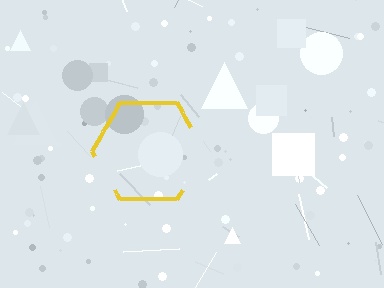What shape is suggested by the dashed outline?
The dashed outline suggests a hexagon.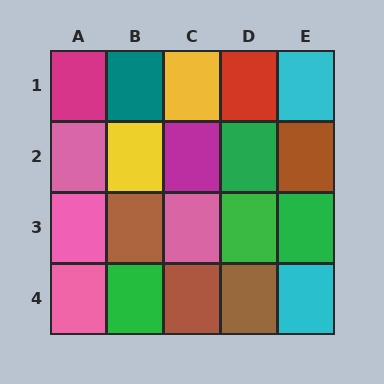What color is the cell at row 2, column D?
Green.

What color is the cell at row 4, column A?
Pink.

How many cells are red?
1 cell is red.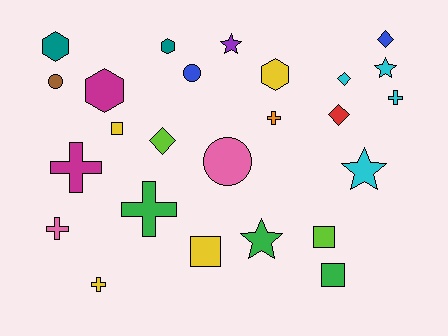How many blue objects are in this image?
There are 2 blue objects.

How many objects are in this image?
There are 25 objects.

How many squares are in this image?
There are 4 squares.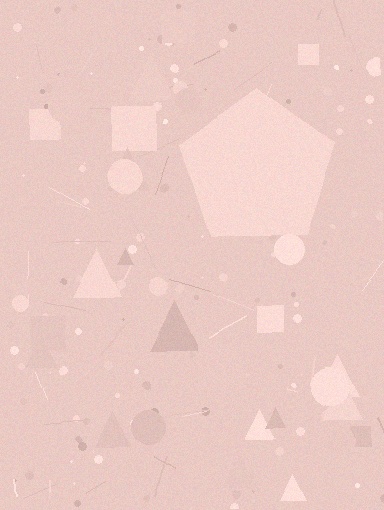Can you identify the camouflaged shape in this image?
The camouflaged shape is a pentagon.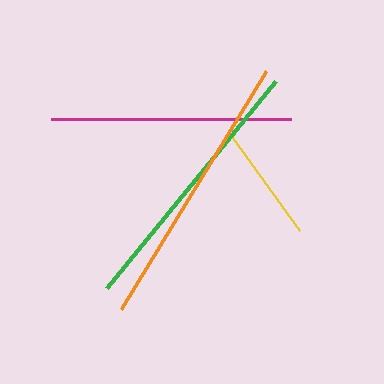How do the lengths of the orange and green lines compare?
The orange and green lines are approximately the same length.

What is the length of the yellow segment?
The yellow segment is approximately 114 pixels long.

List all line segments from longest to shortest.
From longest to shortest: orange, green, magenta, yellow.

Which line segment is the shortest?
The yellow line is the shortest at approximately 114 pixels.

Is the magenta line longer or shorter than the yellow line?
The magenta line is longer than the yellow line.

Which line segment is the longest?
The orange line is the longest at approximately 279 pixels.